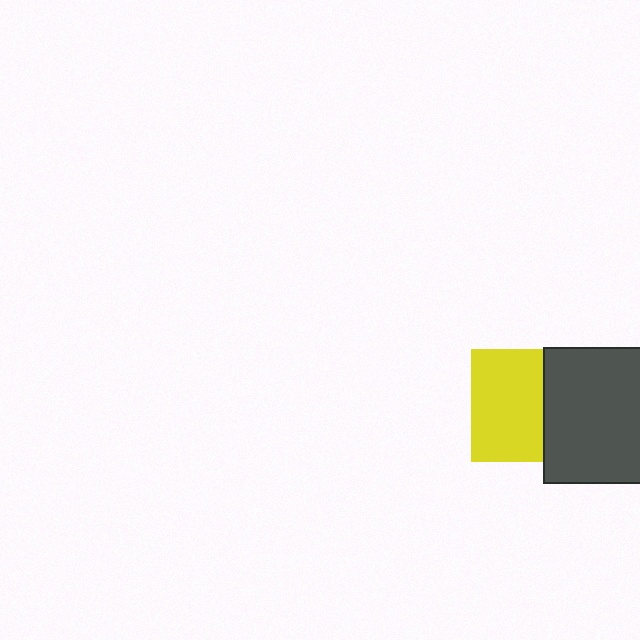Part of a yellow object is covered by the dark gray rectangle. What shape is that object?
It is a square.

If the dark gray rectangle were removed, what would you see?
You would see the complete yellow square.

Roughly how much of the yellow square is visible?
About half of it is visible (roughly 64%).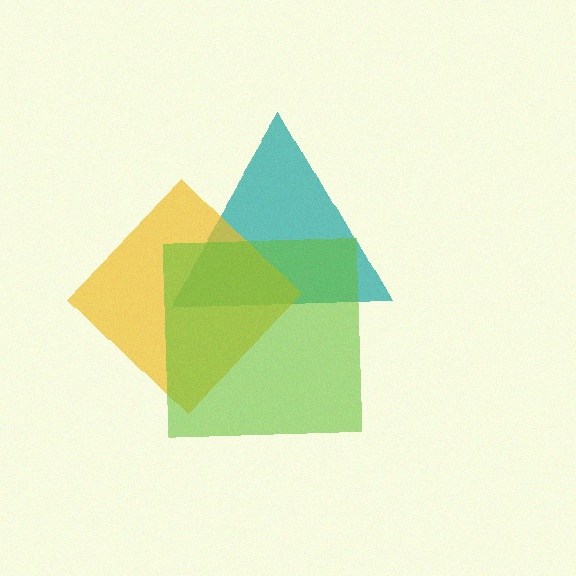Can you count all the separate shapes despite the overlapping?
Yes, there are 3 separate shapes.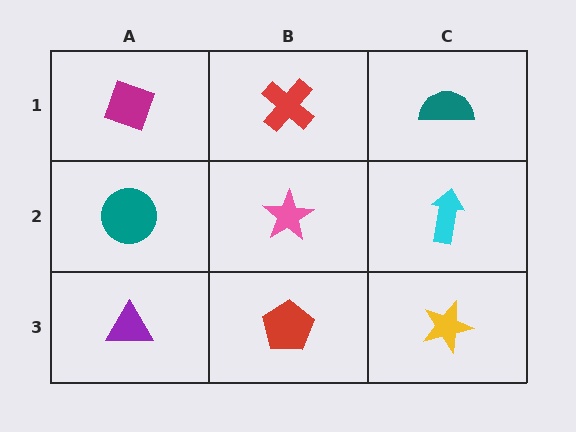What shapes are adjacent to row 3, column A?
A teal circle (row 2, column A), a red pentagon (row 3, column B).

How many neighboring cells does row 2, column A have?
3.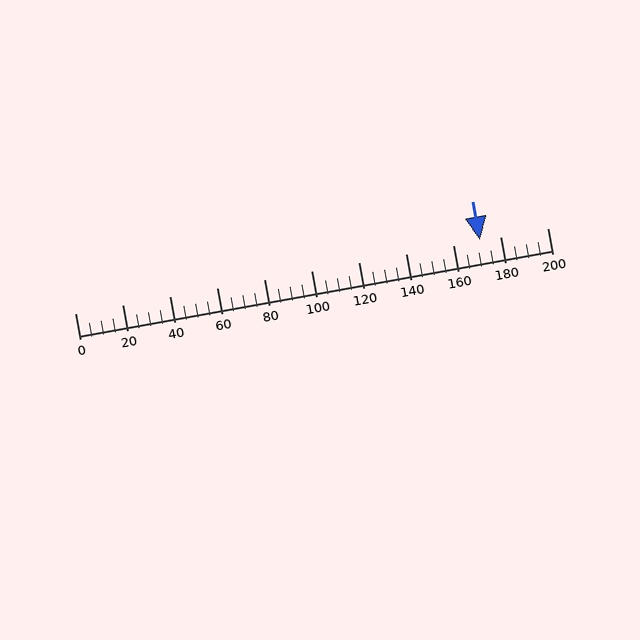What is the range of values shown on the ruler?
The ruler shows values from 0 to 200.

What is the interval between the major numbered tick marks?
The major tick marks are spaced 20 units apart.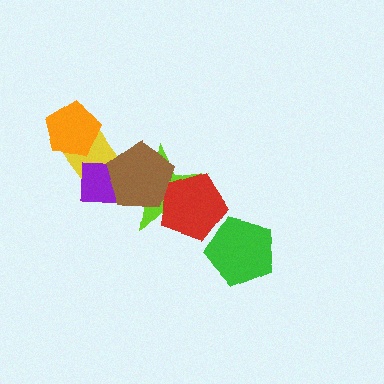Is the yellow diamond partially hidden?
Yes, it is partially covered by another shape.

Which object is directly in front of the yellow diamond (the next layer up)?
The purple rectangle is directly in front of the yellow diamond.